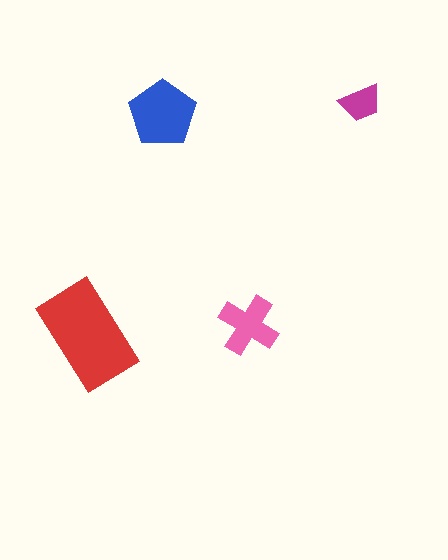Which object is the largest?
The red rectangle.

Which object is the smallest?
The magenta trapezoid.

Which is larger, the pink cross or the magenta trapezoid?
The pink cross.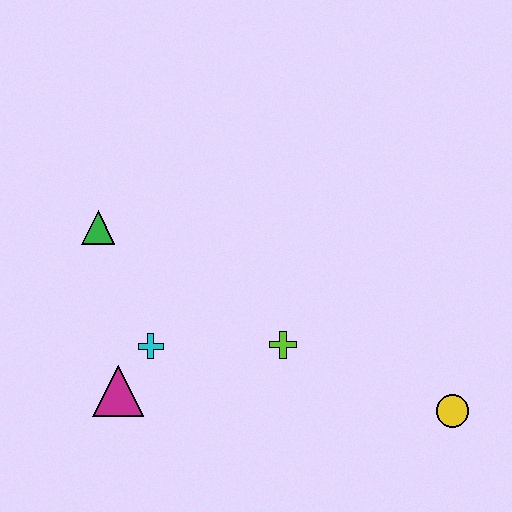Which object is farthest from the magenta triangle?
The yellow circle is farthest from the magenta triangle.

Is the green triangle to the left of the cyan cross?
Yes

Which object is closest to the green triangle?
The cyan cross is closest to the green triangle.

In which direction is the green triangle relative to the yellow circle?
The green triangle is to the left of the yellow circle.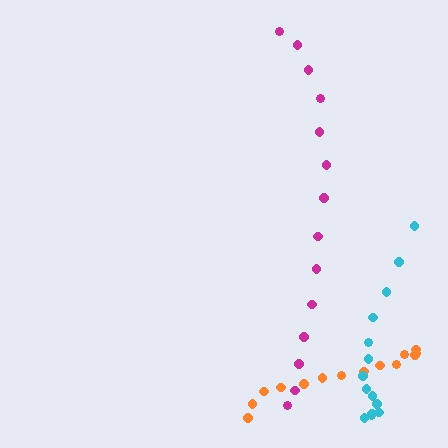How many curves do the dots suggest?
There are 3 distinct paths.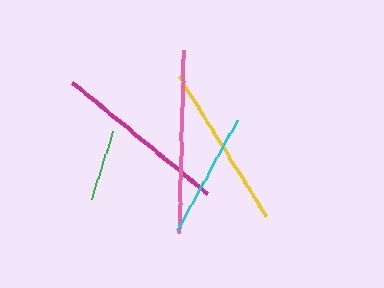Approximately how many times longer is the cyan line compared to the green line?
The cyan line is approximately 1.7 times the length of the green line.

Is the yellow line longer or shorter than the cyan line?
The yellow line is longer than the cyan line.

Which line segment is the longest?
The pink line is the longest at approximately 184 pixels.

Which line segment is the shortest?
The green line is the shortest at approximately 72 pixels.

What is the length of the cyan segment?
The cyan segment is approximately 125 pixels long.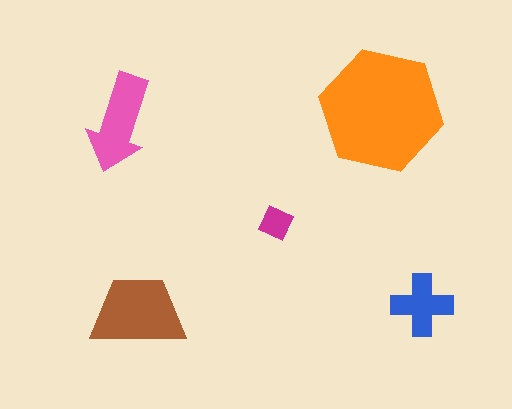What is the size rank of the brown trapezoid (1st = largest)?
2nd.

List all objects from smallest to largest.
The magenta diamond, the blue cross, the pink arrow, the brown trapezoid, the orange hexagon.